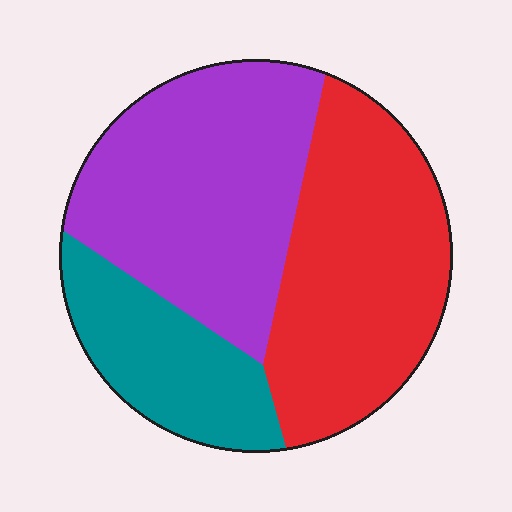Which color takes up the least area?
Teal, at roughly 20%.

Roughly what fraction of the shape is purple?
Purple covers around 40% of the shape.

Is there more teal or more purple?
Purple.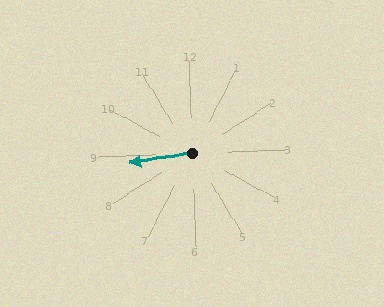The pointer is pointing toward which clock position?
Roughly 9 o'clock.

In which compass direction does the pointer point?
West.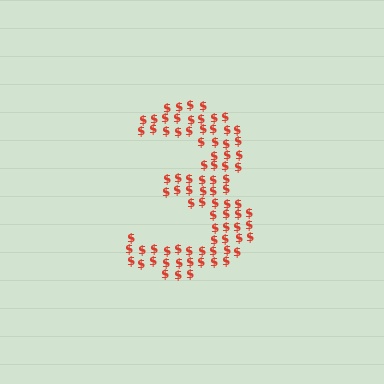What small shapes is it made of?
It is made of small dollar signs.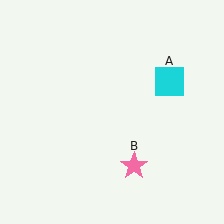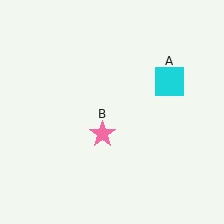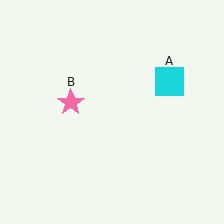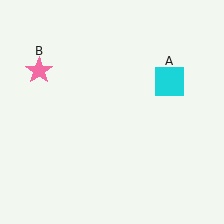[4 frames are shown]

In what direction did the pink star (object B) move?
The pink star (object B) moved up and to the left.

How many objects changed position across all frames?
1 object changed position: pink star (object B).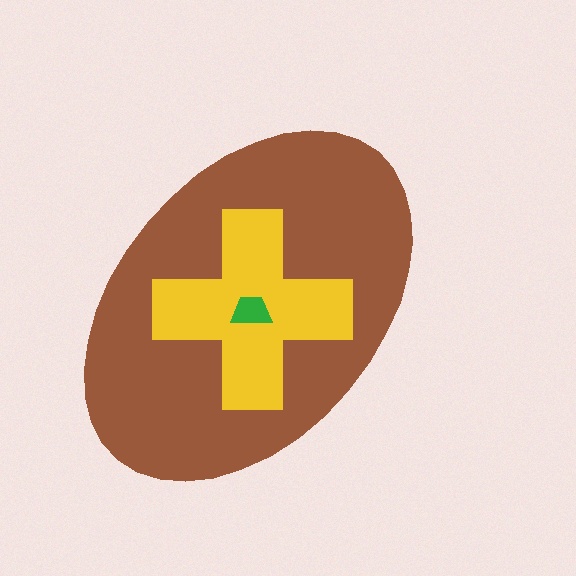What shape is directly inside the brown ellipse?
The yellow cross.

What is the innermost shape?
The green trapezoid.